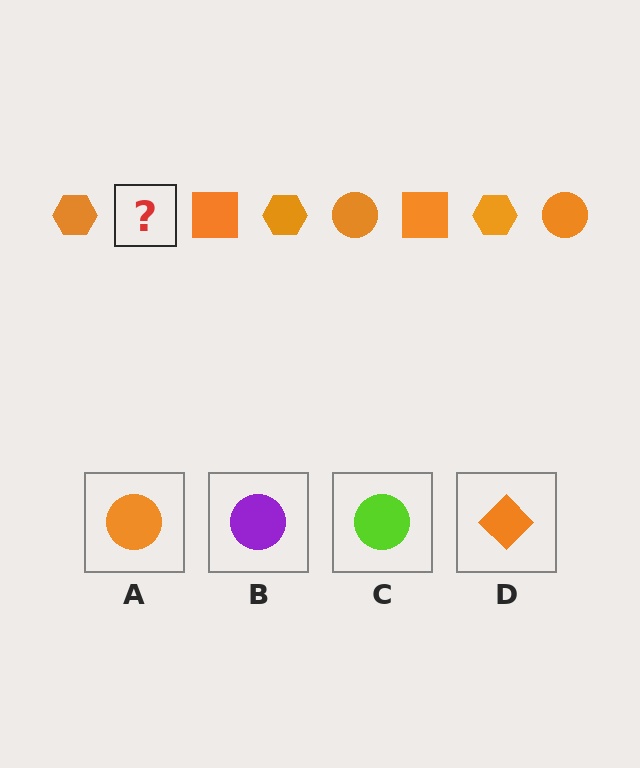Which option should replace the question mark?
Option A.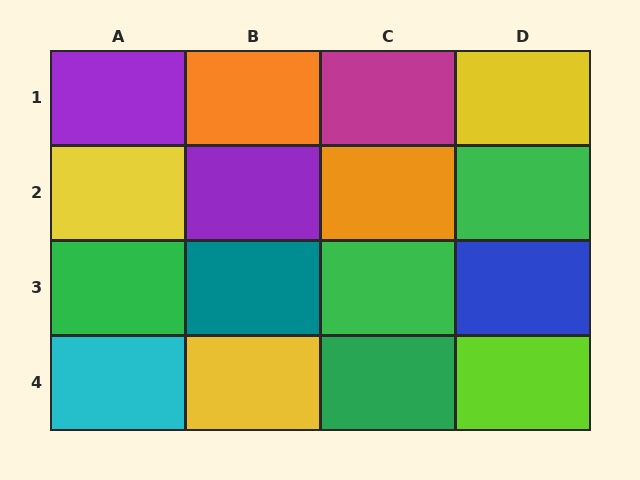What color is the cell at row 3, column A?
Green.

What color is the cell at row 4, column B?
Yellow.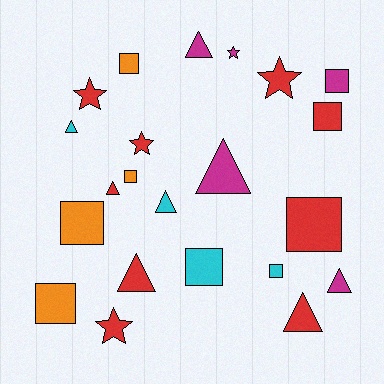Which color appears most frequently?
Red, with 9 objects.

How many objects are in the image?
There are 22 objects.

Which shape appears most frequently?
Square, with 9 objects.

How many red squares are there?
There are 2 red squares.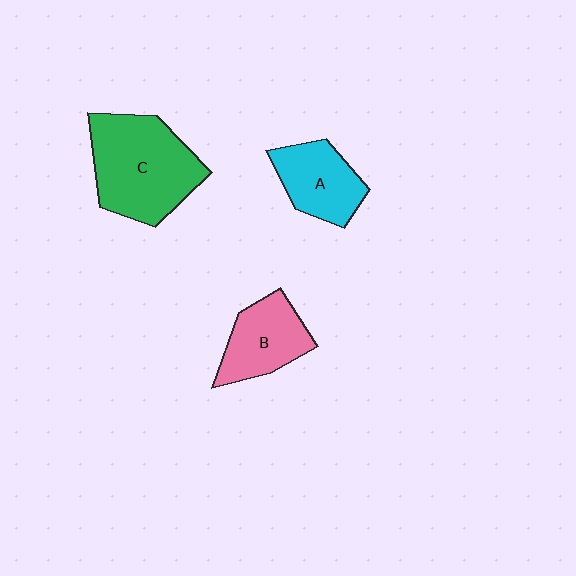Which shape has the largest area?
Shape C (green).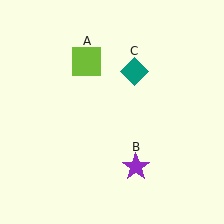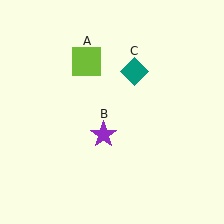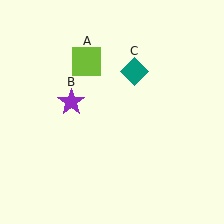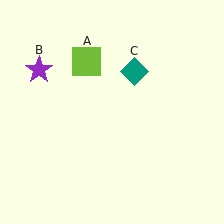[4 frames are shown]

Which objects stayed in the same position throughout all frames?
Lime square (object A) and teal diamond (object C) remained stationary.